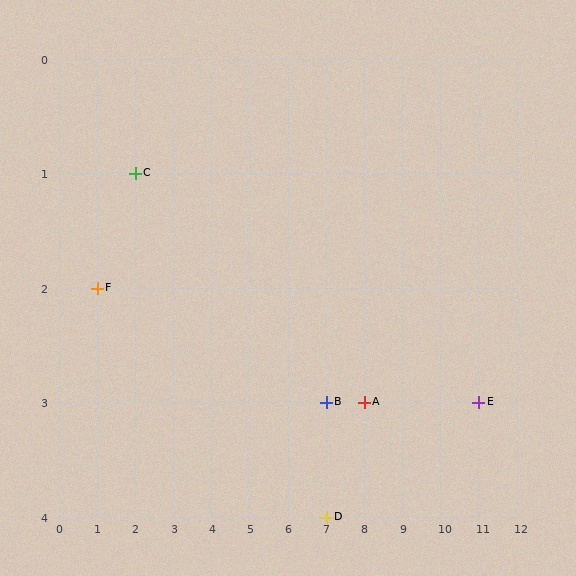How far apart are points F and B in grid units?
Points F and B are 6 columns and 1 row apart (about 6.1 grid units diagonally).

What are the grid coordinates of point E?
Point E is at grid coordinates (11, 3).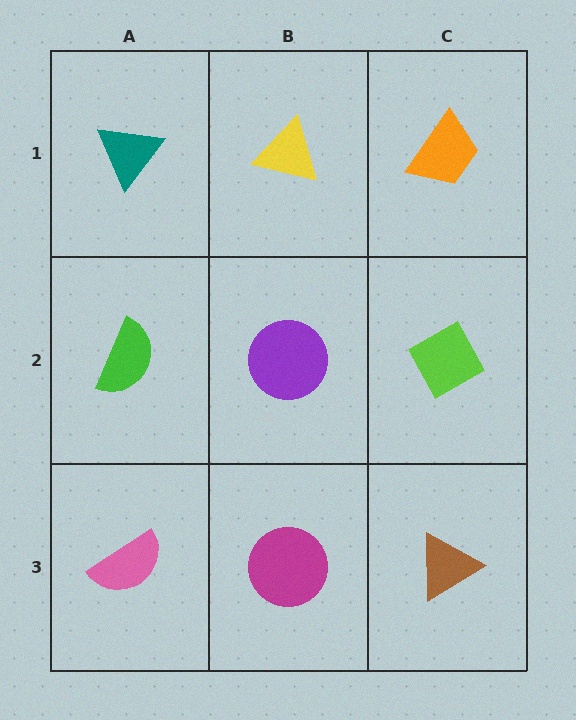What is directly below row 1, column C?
A lime diamond.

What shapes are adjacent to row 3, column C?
A lime diamond (row 2, column C), a magenta circle (row 3, column B).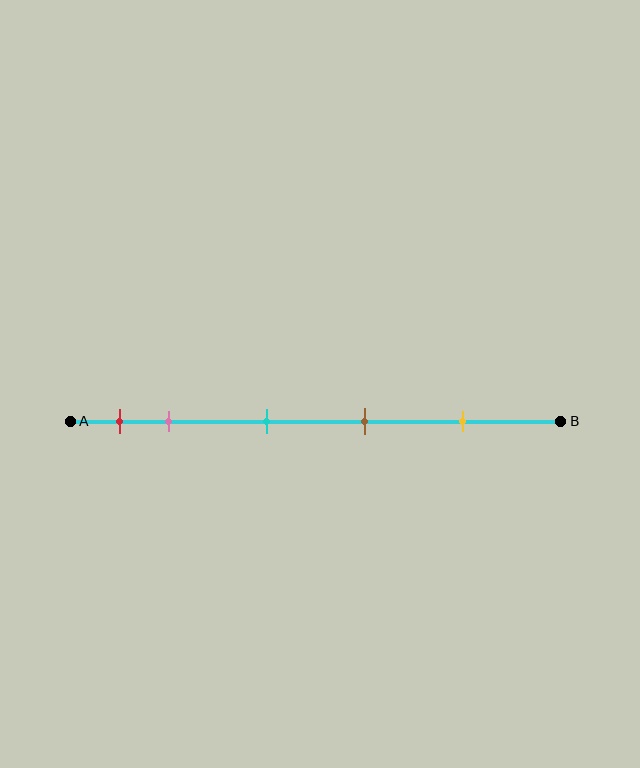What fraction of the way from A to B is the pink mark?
The pink mark is approximately 20% (0.2) of the way from A to B.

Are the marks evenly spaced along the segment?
No, the marks are not evenly spaced.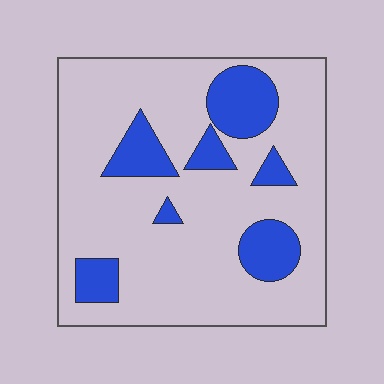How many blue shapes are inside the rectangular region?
7.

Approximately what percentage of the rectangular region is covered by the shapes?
Approximately 20%.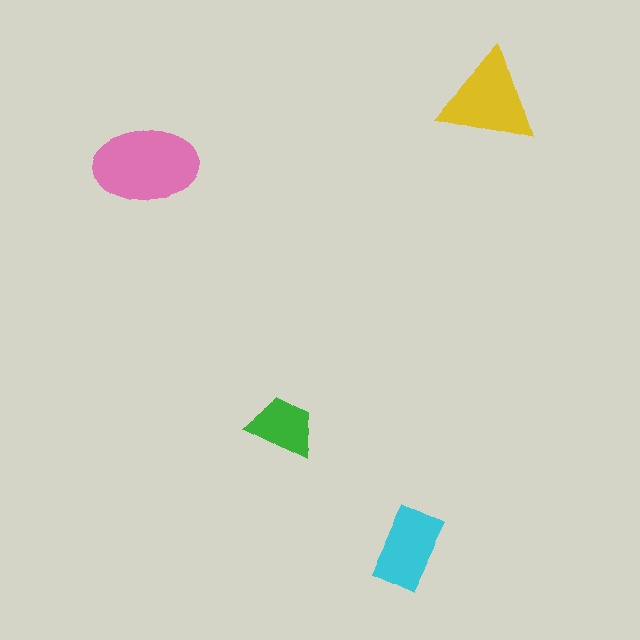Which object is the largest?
The pink ellipse.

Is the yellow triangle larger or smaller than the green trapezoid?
Larger.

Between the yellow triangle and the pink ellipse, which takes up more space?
The pink ellipse.